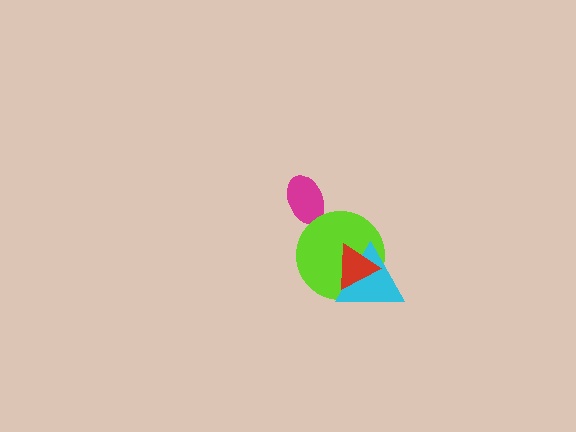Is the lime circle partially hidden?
Yes, it is partially covered by another shape.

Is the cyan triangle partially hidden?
Yes, it is partially covered by another shape.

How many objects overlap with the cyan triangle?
2 objects overlap with the cyan triangle.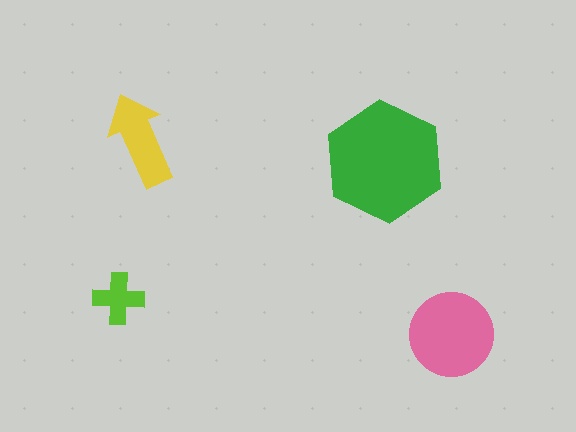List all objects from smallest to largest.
The lime cross, the yellow arrow, the pink circle, the green hexagon.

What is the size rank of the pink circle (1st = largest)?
2nd.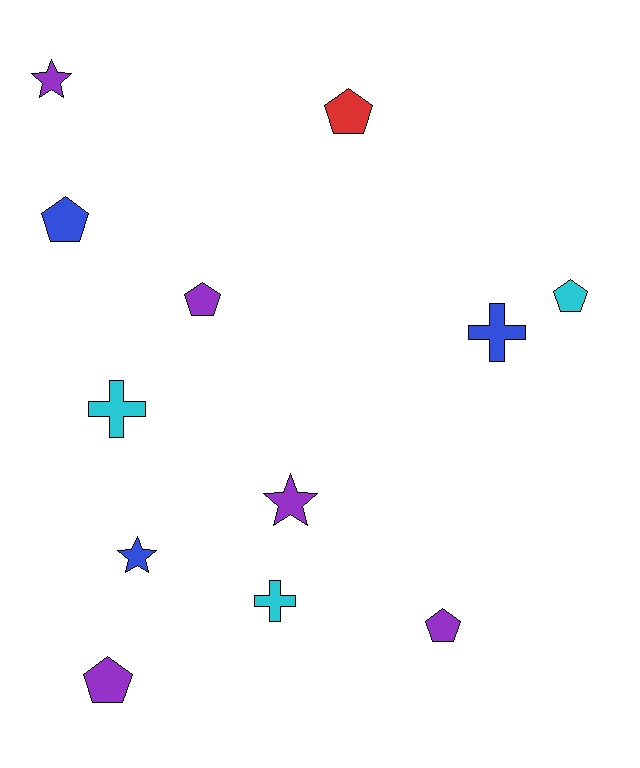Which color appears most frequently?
Purple, with 5 objects.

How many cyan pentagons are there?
There is 1 cyan pentagon.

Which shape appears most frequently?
Pentagon, with 6 objects.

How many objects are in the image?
There are 12 objects.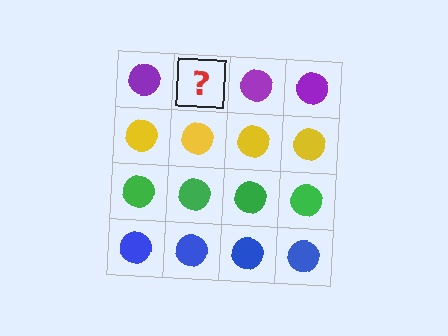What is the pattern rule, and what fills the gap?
The rule is that each row has a consistent color. The gap should be filled with a purple circle.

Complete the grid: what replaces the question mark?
The question mark should be replaced with a purple circle.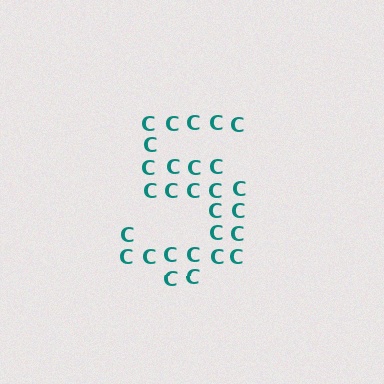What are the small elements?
The small elements are letter C's.